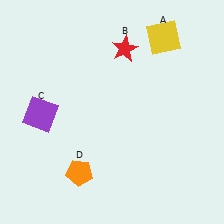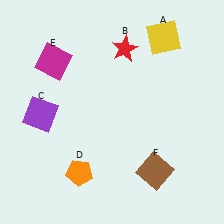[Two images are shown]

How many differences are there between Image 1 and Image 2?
There are 2 differences between the two images.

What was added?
A magenta square (E), a brown square (F) were added in Image 2.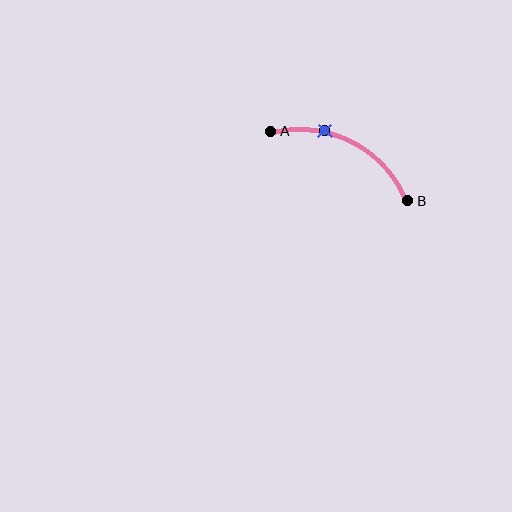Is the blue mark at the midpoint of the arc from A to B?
No. The blue mark lies on the arc but is closer to endpoint A. The arc midpoint would be at the point on the curve equidistant along the arc from both A and B.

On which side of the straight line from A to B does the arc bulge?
The arc bulges above the straight line connecting A and B.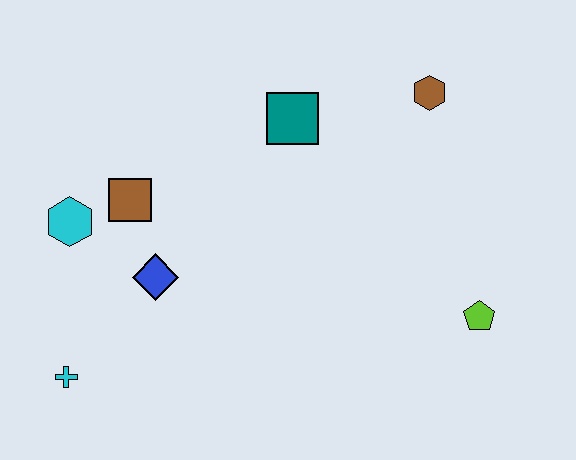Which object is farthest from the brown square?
The lime pentagon is farthest from the brown square.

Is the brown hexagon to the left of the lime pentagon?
Yes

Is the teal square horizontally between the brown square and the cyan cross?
No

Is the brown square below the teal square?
Yes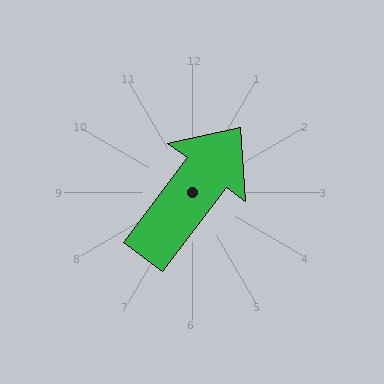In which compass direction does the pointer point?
Northeast.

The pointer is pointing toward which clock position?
Roughly 1 o'clock.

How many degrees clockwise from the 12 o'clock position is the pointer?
Approximately 37 degrees.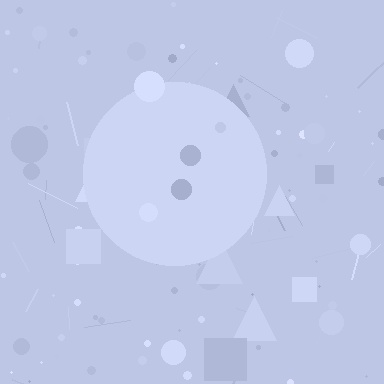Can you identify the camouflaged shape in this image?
The camouflaged shape is a circle.